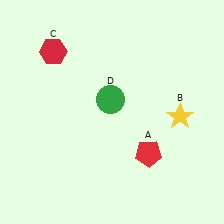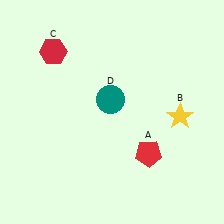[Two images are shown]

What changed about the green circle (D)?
In Image 1, D is green. In Image 2, it changed to teal.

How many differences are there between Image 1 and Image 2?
There is 1 difference between the two images.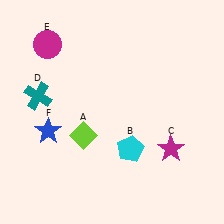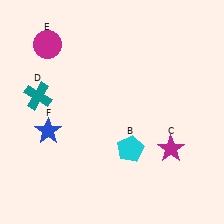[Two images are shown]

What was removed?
The lime diamond (A) was removed in Image 2.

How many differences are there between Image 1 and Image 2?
There is 1 difference between the two images.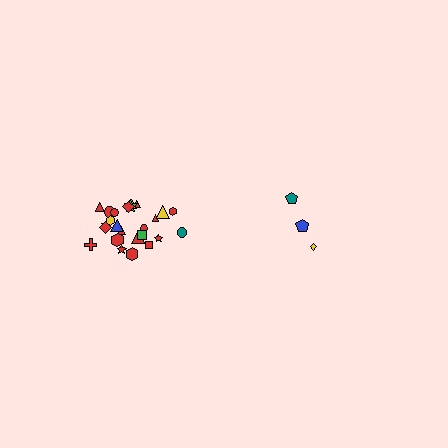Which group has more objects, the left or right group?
The left group.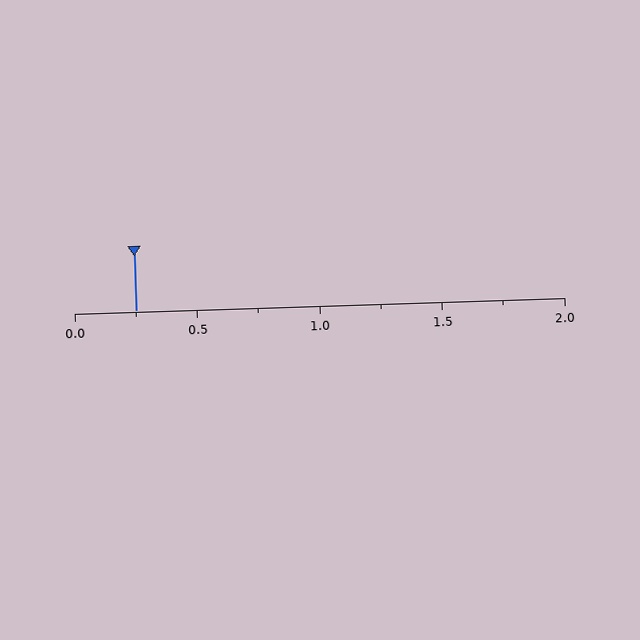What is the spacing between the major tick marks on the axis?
The major ticks are spaced 0.5 apart.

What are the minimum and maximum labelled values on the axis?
The axis runs from 0.0 to 2.0.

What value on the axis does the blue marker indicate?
The marker indicates approximately 0.25.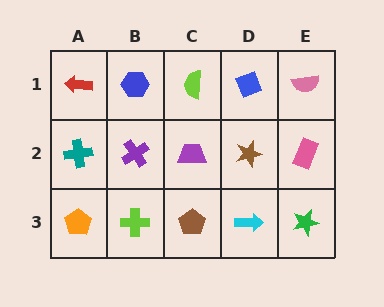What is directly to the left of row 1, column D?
A lime semicircle.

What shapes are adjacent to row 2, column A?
A red arrow (row 1, column A), an orange pentagon (row 3, column A), a purple cross (row 2, column B).